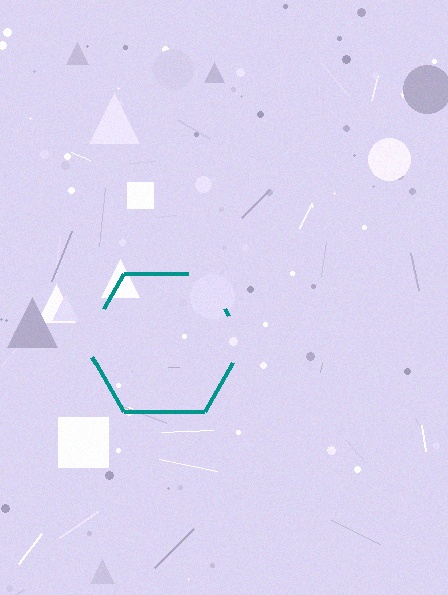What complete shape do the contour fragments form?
The contour fragments form a hexagon.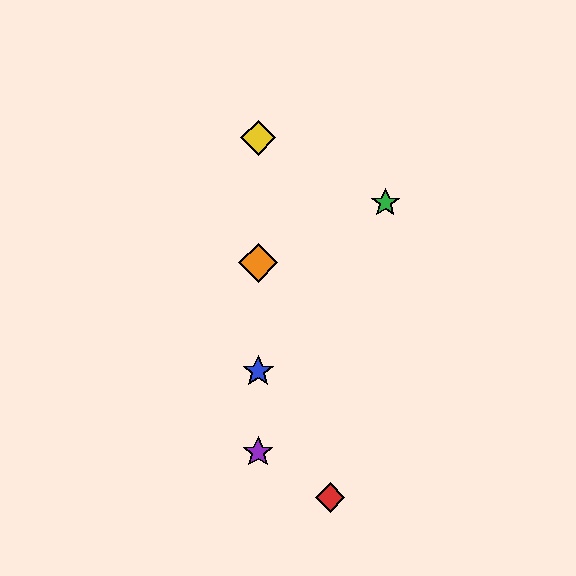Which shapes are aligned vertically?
The blue star, the yellow diamond, the purple star, the orange diamond are aligned vertically.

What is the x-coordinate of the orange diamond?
The orange diamond is at x≈258.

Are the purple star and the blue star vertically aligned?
Yes, both are at x≈258.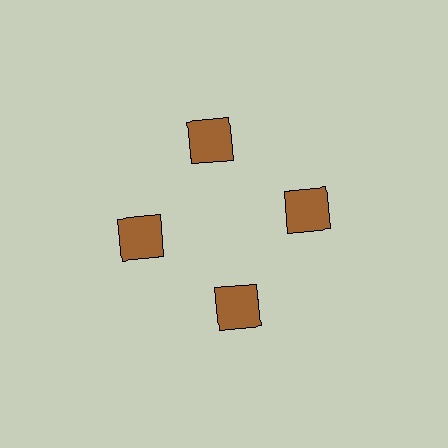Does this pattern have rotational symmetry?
Yes, this pattern has 4-fold rotational symmetry. It looks the same after rotating 90 degrees around the center.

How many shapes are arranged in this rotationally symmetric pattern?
There are 4 shapes, arranged in 4 groups of 1.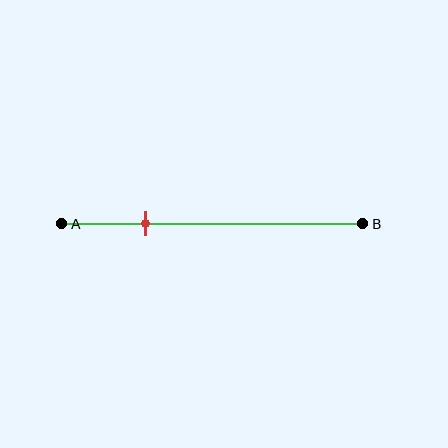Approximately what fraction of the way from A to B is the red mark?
The red mark is approximately 30% of the way from A to B.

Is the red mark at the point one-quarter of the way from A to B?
Yes, the mark is approximately at the one-quarter point.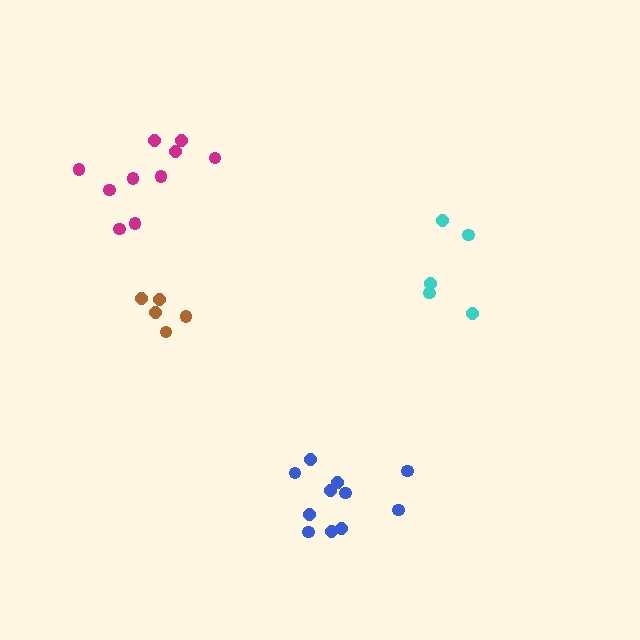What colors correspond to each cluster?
The clusters are colored: brown, cyan, magenta, blue.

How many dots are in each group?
Group 1: 5 dots, Group 2: 5 dots, Group 3: 10 dots, Group 4: 11 dots (31 total).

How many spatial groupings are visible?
There are 4 spatial groupings.